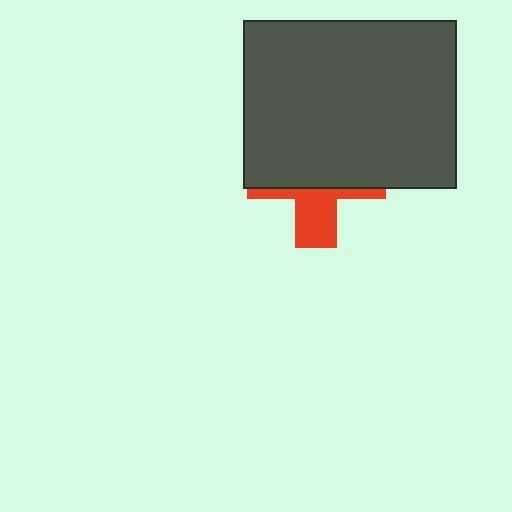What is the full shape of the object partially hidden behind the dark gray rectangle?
The partially hidden object is a red cross.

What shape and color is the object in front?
The object in front is a dark gray rectangle.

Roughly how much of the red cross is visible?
A small part of it is visible (roughly 35%).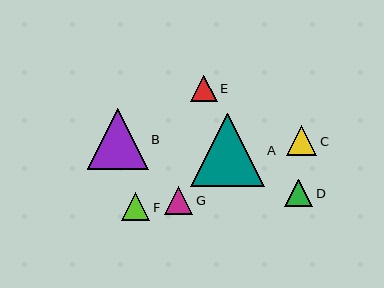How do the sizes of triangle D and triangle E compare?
Triangle D and triangle E are approximately the same size.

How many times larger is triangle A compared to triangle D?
Triangle A is approximately 2.7 times the size of triangle D.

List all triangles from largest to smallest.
From largest to smallest: A, B, C, F, G, D, E.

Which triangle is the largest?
Triangle A is the largest with a size of approximately 74 pixels.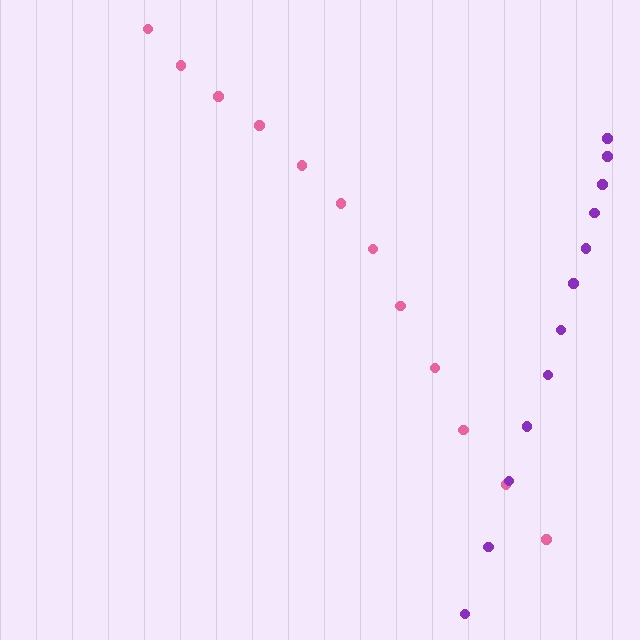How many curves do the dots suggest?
There are 2 distinct paths.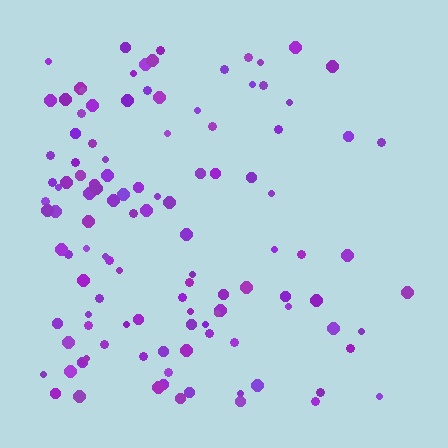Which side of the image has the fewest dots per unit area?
The right.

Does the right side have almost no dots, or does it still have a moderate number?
Still a moderate number, just noticeably fewer than the left.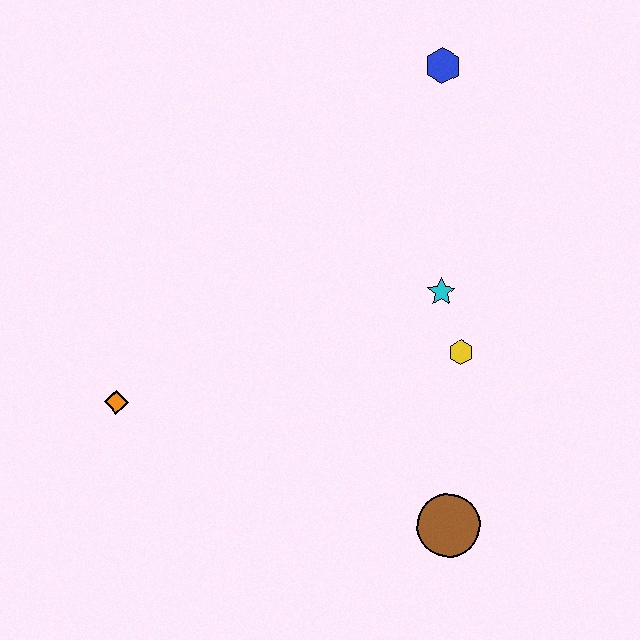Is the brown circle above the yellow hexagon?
No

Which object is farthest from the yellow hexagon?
The orange diamond is farthest from the yellow hexagon.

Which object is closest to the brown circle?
The yellow hexagon is closest to the brown circle.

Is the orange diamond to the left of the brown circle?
Yes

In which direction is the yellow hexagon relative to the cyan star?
The yellow hexagon is below the cyan star.